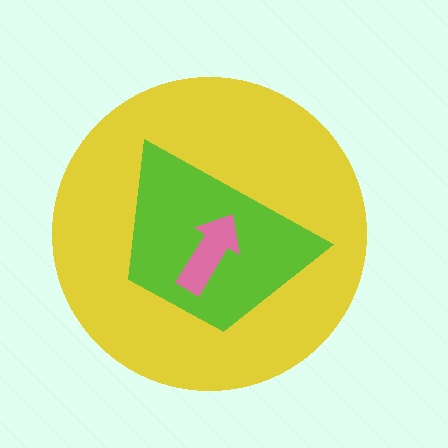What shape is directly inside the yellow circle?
The lime trapezoid.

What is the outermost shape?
The yellow circle.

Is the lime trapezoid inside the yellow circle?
Yes.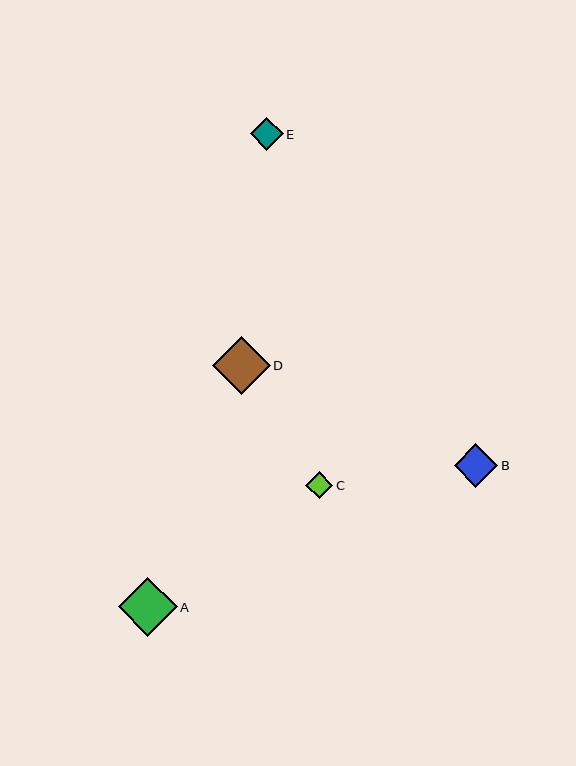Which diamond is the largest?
Diamond A is the largest with a size of approximately 59 pixels.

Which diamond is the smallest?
Diamond C is the smallest with a size of approximately 28 pixels.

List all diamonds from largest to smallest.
From largest to smallest: A, D, B, E, C.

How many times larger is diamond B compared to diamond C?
Diamond B is approximately 1.6 times the size of diamond C.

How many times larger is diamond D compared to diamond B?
Diamond D is approximately 1.3 times the size of diamond B.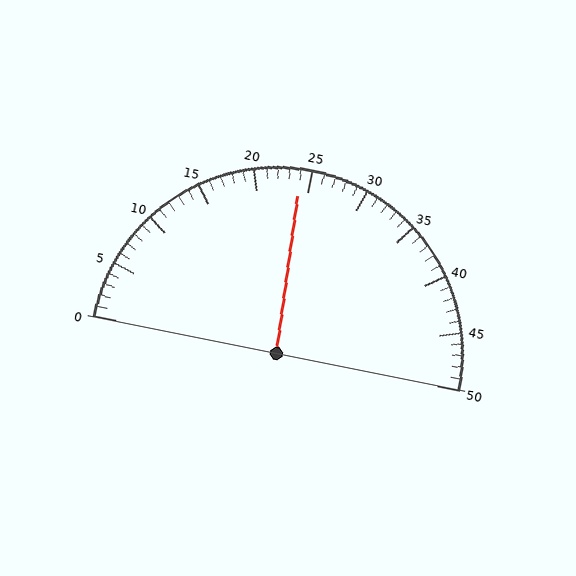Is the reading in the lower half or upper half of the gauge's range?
The reading is in the lower half of the range (0 to 50).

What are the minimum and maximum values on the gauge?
The gauge ranges from 0 to 50.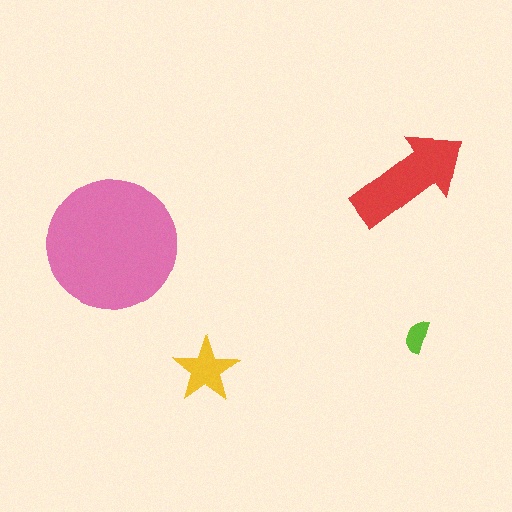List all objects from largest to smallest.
The pink circle, the red arrow, the yellow star, the lime semicircle.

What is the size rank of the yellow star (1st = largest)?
3rd.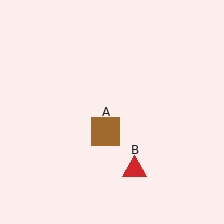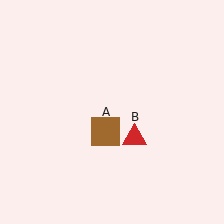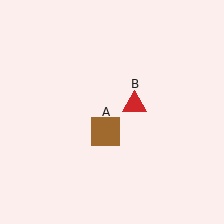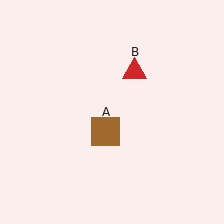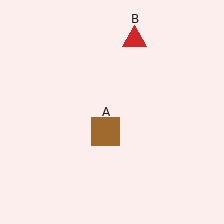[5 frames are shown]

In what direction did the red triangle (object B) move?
The red triangle (object B) moved up.